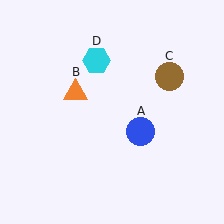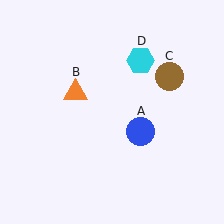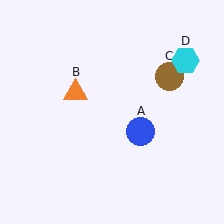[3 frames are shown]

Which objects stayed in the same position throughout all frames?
Blue circle (object A) and orange triangle (object B) and brown circle (object C) remained stationary.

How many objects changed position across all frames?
1 object changed position: cyan hexagon (object D).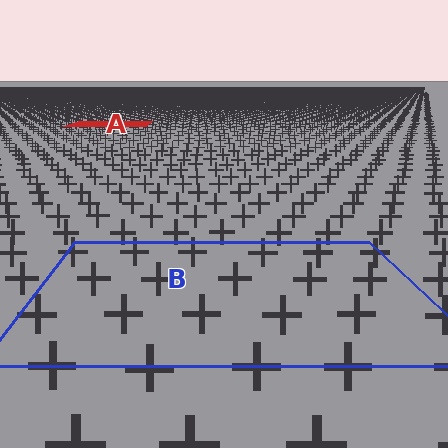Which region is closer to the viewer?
Region B is closer. The texture elements there are larger and more spread out.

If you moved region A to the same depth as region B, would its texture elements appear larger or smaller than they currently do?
They would appear larger. At a closer depth, the same texture elements are projected at a bigger on-screen size.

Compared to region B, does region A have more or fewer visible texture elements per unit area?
Region A has more texture elements per unit area — they are packed more densely because it is farther away.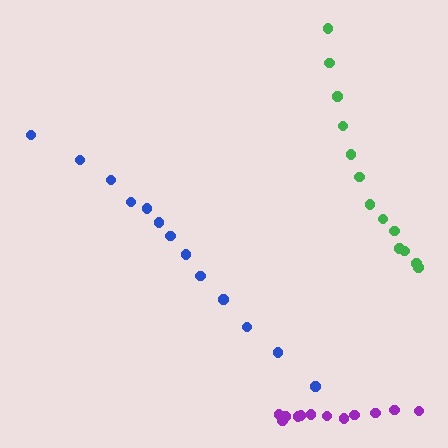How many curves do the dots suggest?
There are 3 distinct paths.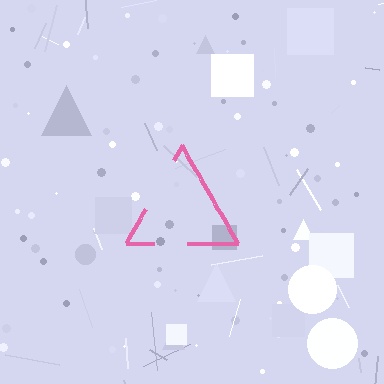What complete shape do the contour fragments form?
The contour fragments form a triangle.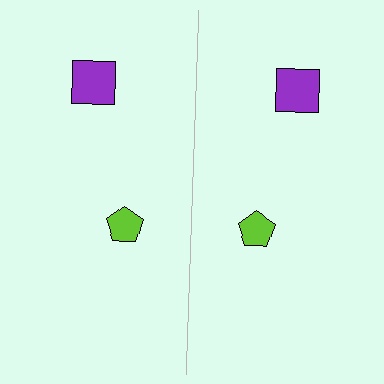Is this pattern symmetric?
Yes, this pattern has bilateral (reflection) symmetry.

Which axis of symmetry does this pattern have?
The pattern has a vertical axis of symmetry running through the center of the image.